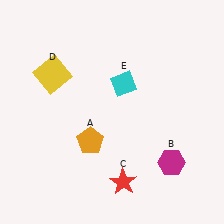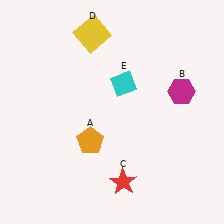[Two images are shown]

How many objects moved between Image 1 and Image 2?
2 objects moved between the two images.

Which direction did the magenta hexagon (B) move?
The magenta hexagon (B) moved up.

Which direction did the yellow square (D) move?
The yellow square (D) moved up.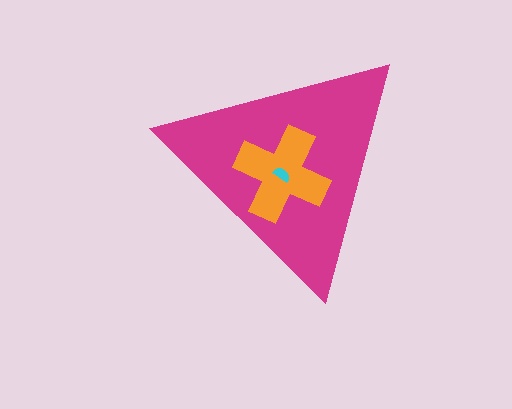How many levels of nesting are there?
3.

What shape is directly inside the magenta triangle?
The orange cross.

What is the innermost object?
The cyan semicircle.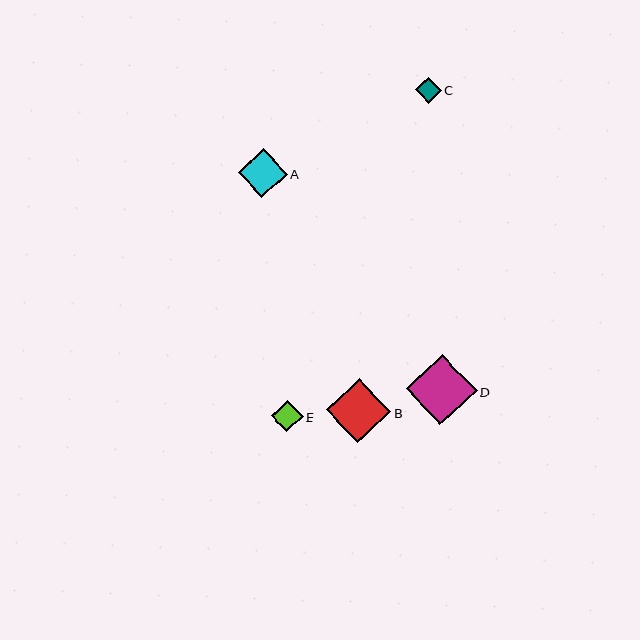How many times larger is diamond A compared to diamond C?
Diamond A is approximately 1.9 times the size of diamond C.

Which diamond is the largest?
Diamond D is the largest with a size of approximately 70 pixels.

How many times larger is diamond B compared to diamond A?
Diamond B is approximately 1.3 times the size of diamond A.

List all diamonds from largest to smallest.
From largest to smallest: D, B, A, E, C.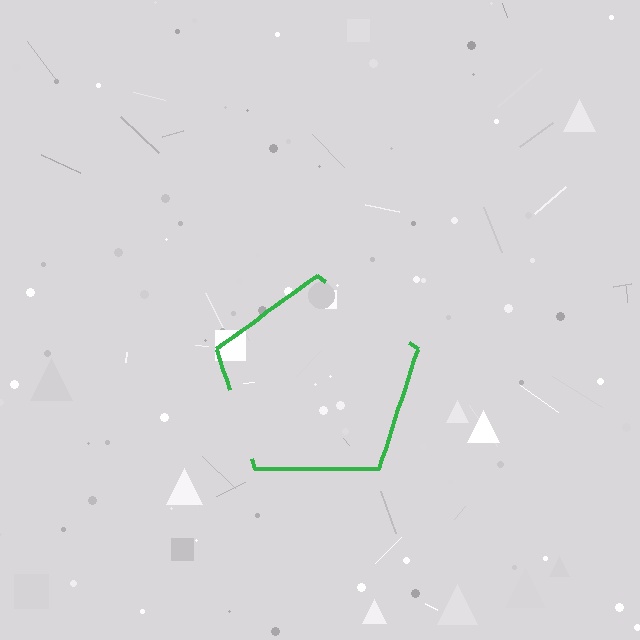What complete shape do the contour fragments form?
The contour fragments form a pentagon.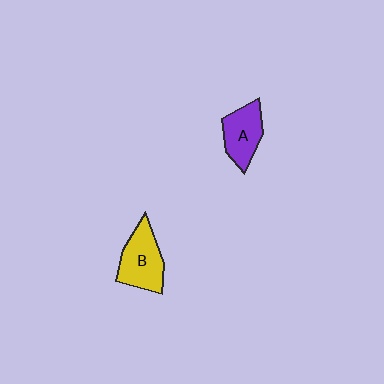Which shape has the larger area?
Shape B (yellow).